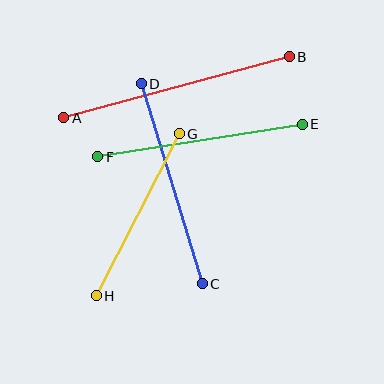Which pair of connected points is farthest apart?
Points A and B are farthest apart.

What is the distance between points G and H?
The distance is approximately 182 pixels.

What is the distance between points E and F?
The distance is approximately 207 pixels.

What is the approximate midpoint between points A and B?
The midpoint is at approximately (176, 87) pixels.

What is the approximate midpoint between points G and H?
The midpoint is at approximately (138, 215) pixels.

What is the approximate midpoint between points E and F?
The midpoint is at approximately (200, 140) pixels.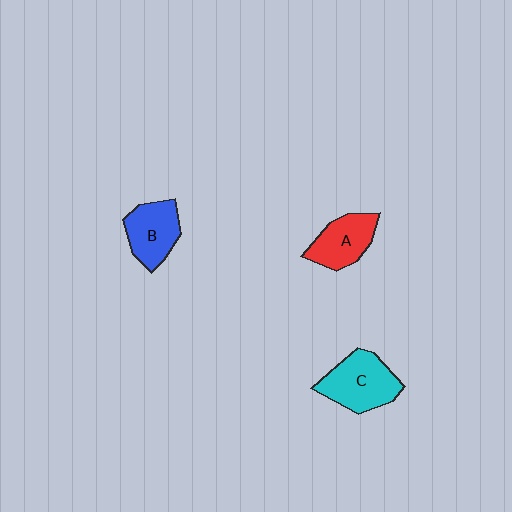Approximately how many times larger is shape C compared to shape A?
Approximately 1.3 times.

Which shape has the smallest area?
Shape A (red).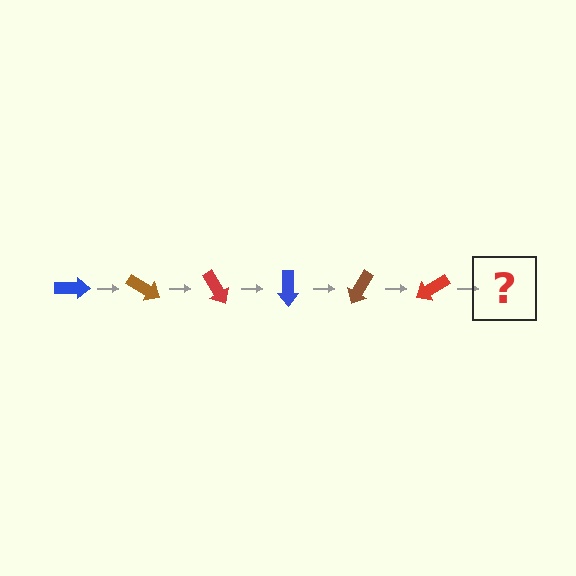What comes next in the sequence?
The next element should be a blue arrow, rotated 180 degrees from the start.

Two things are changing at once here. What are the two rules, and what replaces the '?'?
The two rules are that it rotates 30 degrees each step and the color cycles through blue, brown, and red. The '?' should be a blue arrow, rotated 180 degrees from the start.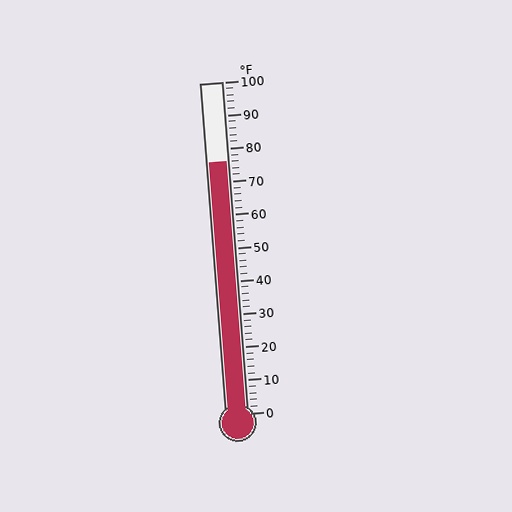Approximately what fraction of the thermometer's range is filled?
The thermometer is filled to approximately 75% of its range.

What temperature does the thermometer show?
The thermometer shows approximately 76°F.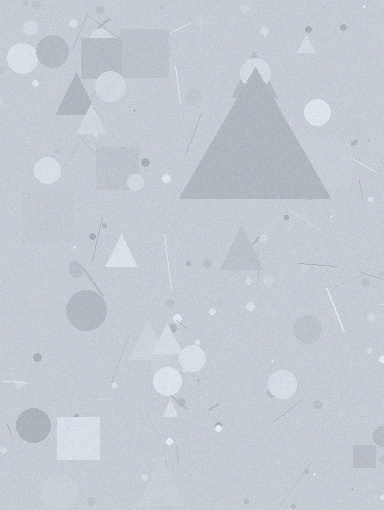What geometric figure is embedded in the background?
A triangle is embedded in the background.